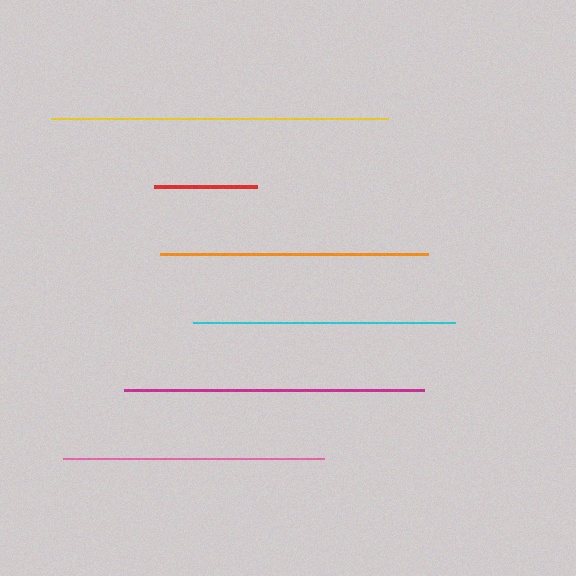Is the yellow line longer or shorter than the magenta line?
The yellow line is longer than the magenta line.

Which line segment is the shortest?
The red line is the shortest at approximately 103 pixels.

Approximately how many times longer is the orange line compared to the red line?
The orange line is approximately 2.6 times the length of the red line.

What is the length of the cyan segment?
The cyan segment is approximately 262 pixels long.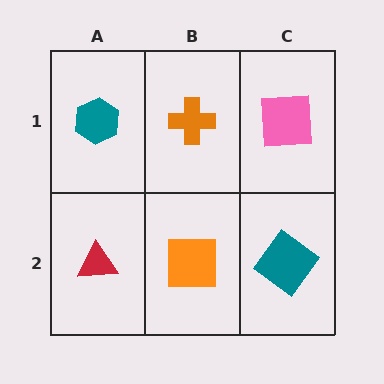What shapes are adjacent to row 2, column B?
An orange cross (row 1, column B), a red triangle (row 2, column A), a teal diamond (row 2, column C).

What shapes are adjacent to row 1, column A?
A red triangle (row 2, column A), an orange cross (row 1, column B).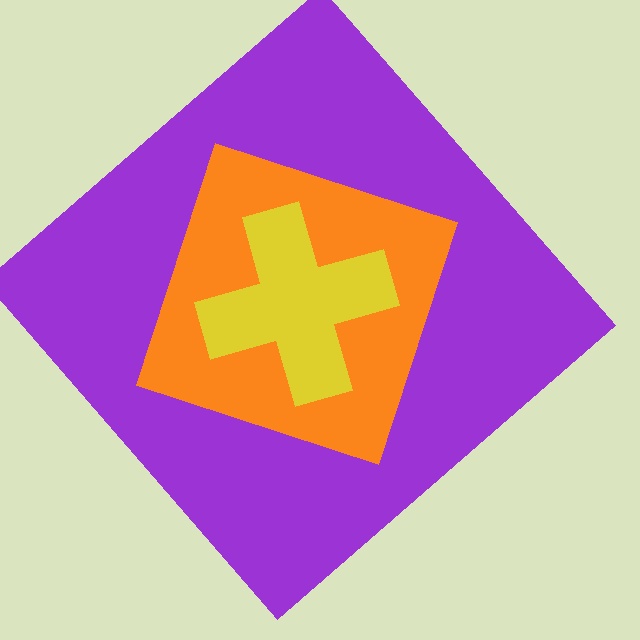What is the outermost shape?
The purple diamond.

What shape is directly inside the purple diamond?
The orange diamond.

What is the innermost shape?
The yellow cross.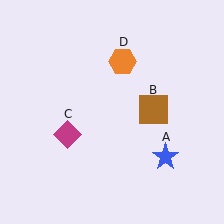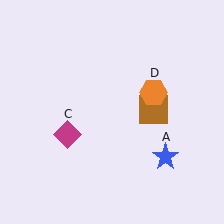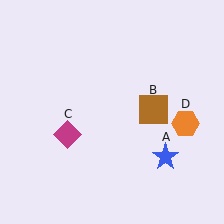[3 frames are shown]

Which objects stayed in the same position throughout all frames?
Blue star (object A) and brown square (object B) and magenta diamond (object C) remained stationary.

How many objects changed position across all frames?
1 object changed position: orange hexagon (object D).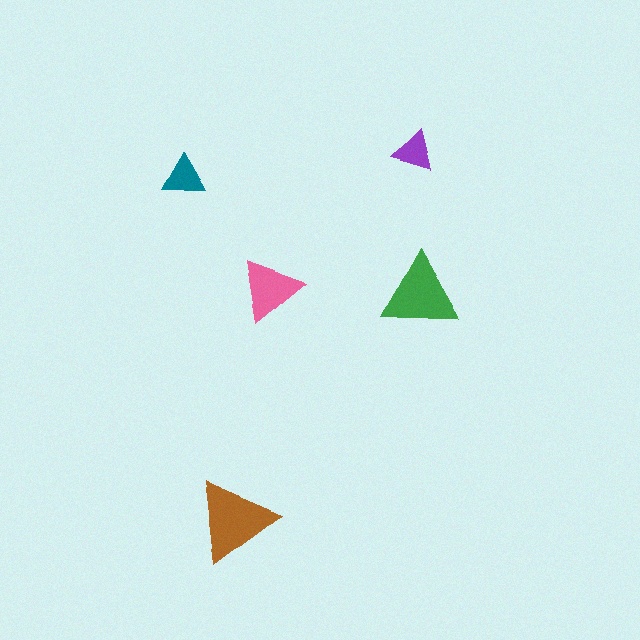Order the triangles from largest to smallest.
the brown one, the green one, the pink one, the teal one, the purple one.